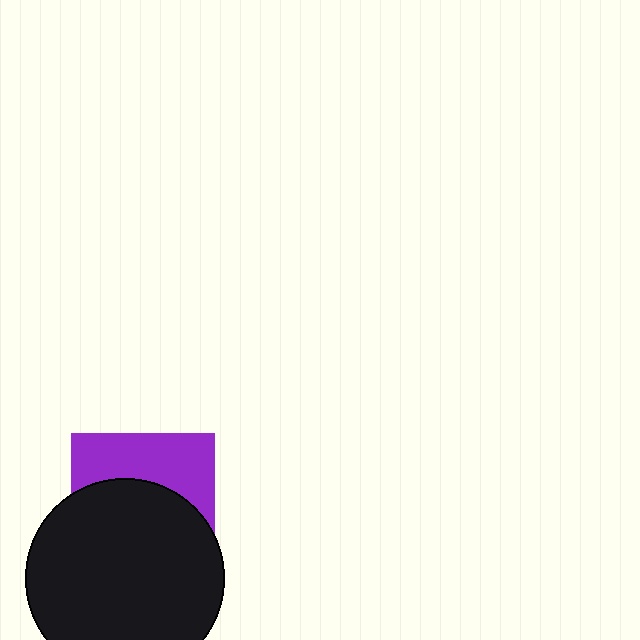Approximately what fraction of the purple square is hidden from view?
Roughly 61% of the purple square is hidden behind the black circle.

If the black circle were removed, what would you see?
You would see the complete purple square.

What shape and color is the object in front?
The object in front is a black circle.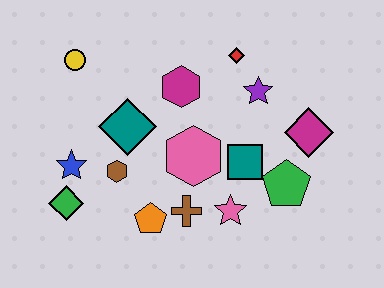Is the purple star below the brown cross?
No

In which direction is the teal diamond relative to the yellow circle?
The teal diamond is below the yellow circle.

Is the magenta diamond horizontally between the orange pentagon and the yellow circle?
No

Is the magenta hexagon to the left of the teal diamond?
No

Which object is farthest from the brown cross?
The yellow circle is farthest from the brown cross.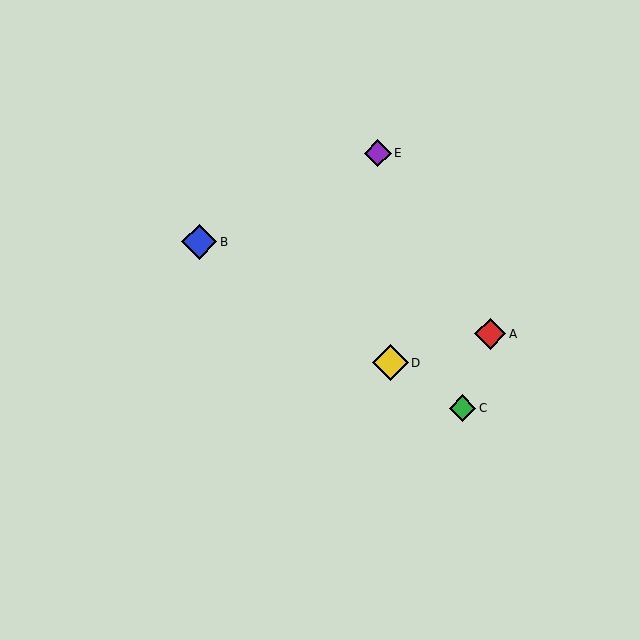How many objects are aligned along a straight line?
3 objects (B, C, D) are aligned along a straight line.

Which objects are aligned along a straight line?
Objects B, C, D are aligned along a straight line.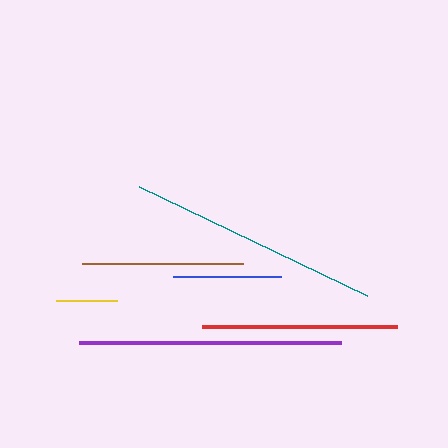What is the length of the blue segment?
The blue segment is approximately 108 pixels long.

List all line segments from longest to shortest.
From longest to shortest: purple, teal, red, brown, blue, yellow.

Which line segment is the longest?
The purple line is the longest at approximately 262 pixels.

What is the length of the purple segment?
The purple segment is approximately 262 pixels long.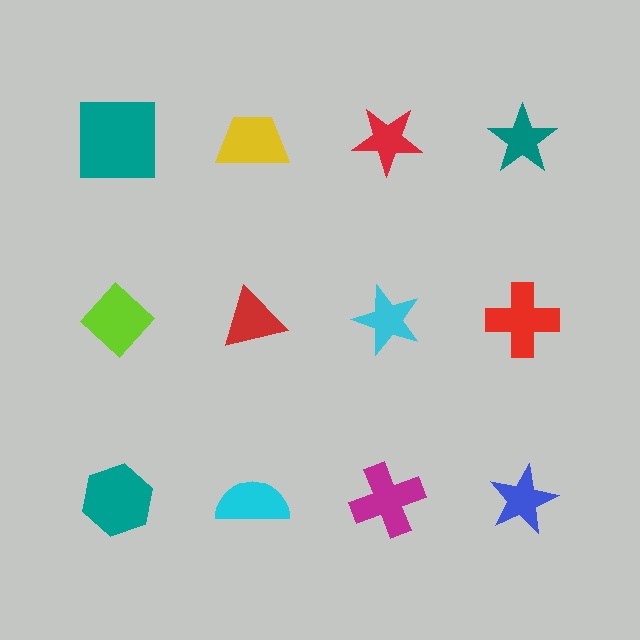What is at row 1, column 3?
A red star.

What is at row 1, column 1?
A teal square.